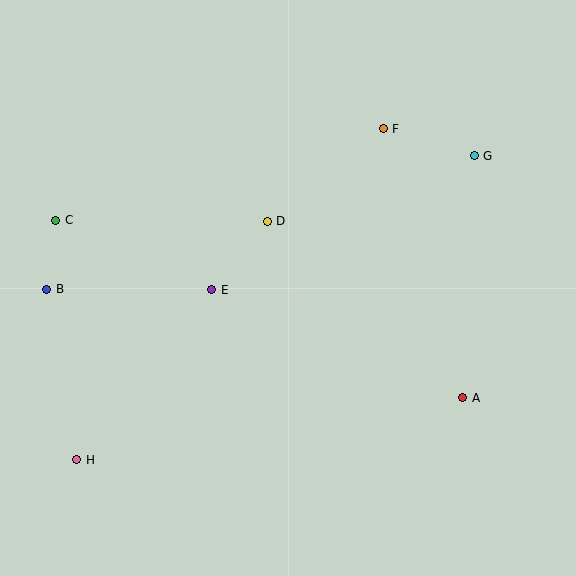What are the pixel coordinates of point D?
Point D is at (267, 221).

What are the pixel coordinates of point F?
Point F is at (383, 129).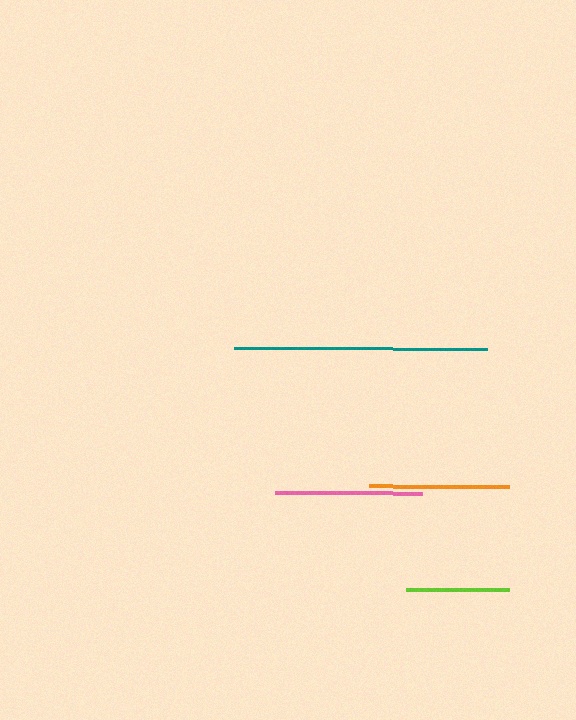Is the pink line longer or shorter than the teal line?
The teal line is longer than the pink line.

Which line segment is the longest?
The teal line is the longest at approximately 254 pixels.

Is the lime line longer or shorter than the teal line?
The teal line is longer than the lime line.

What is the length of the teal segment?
The teal segment is approximately 254 pixels long.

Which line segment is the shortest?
The lime line is the shortest at approximately 103 pixels.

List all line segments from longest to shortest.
From longest to shortest: teal, pink, orange, lime.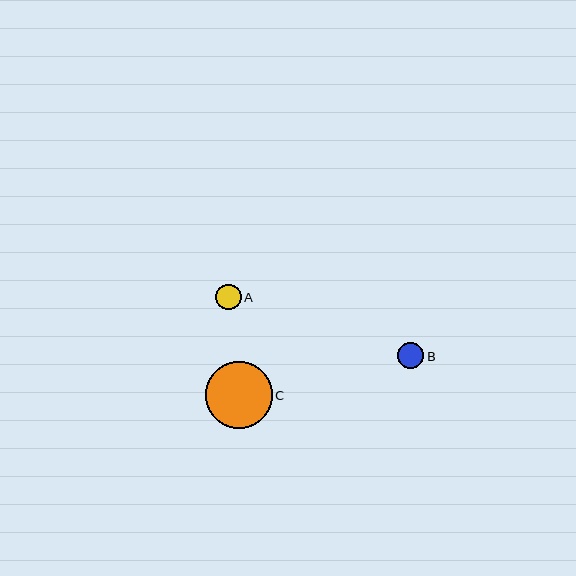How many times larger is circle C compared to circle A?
Circle C is approximately 2.6 times the size of circle A.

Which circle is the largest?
Circle C is the largest with a size of approximately 67 pixels.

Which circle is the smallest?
Circle A is the smallest with a size of approximately 26 pixels.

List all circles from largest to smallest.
From largest to smallest: C, B, A.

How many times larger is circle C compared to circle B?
Circle C is approximately 2.5 times the size of circle B.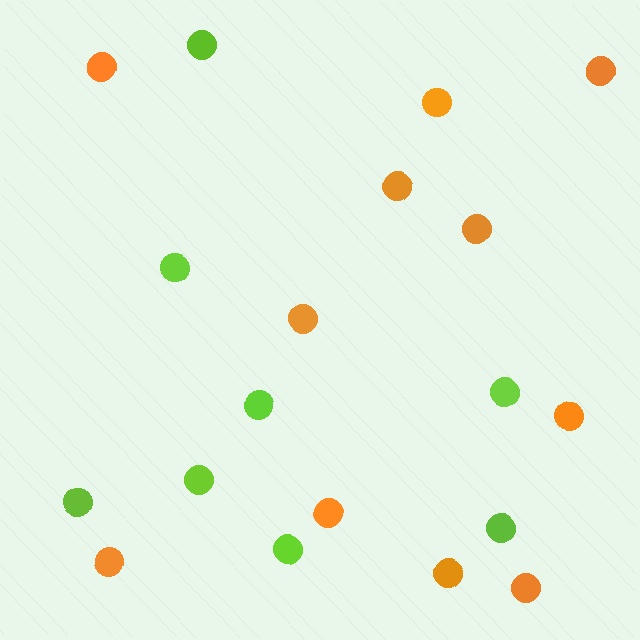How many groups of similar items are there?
There are 2 groups: one group of orange circles (11) and one group of lime circles (8).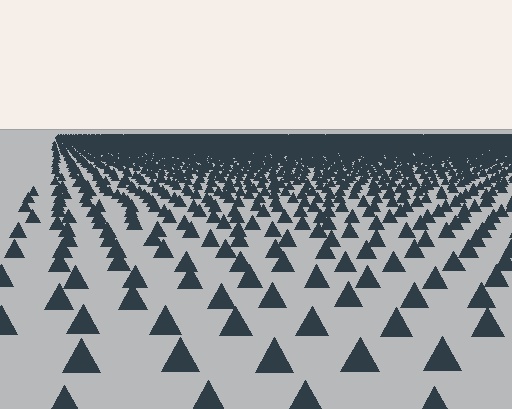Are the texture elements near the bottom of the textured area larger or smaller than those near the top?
Larger. Near the bottom, elements are closer to the viewer and appear at a bigger on-screen size.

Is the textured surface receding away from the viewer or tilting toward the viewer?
The surface is receding away from the viewer. Texture elements get smaller and denser toward the top.